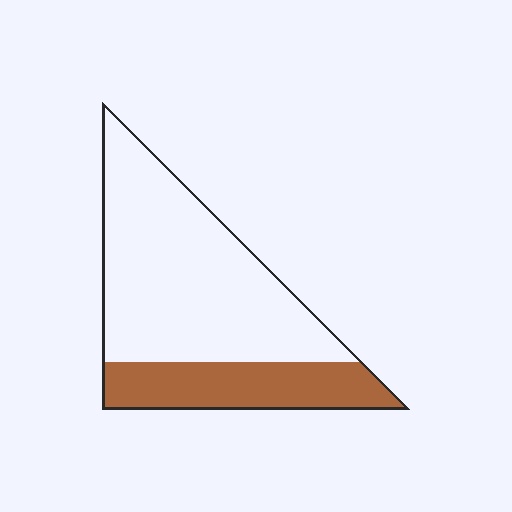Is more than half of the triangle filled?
No.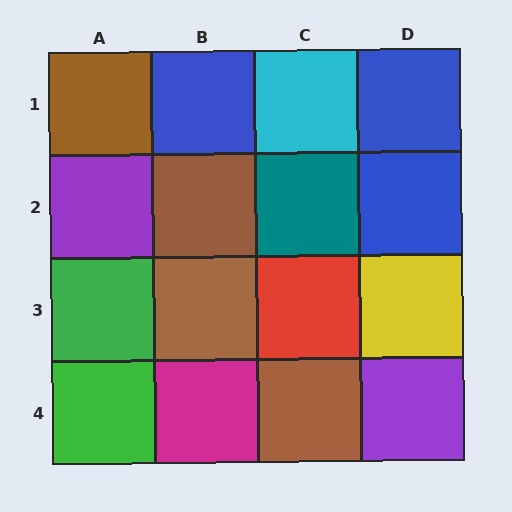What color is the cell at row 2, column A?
Purple.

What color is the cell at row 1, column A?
Brown.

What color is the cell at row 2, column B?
Brown.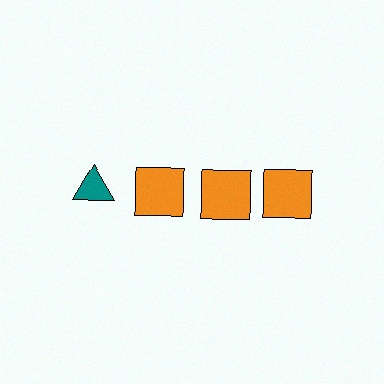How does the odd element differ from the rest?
It differs in both color (teal instead of orange) and shape (triangle instead of square).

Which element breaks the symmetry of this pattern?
The teal triangle in the top row, leftmost column breaks the symmetry. All other shapes are orange squares.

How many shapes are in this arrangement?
There are 4 shapes arranged in a grid pattern.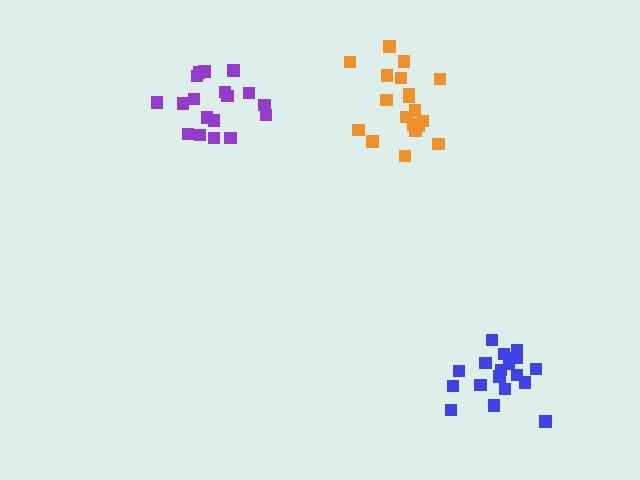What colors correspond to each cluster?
The clusters are colored: orange, blue, purple.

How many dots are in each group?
Group 1: 19 dots, Group 2: 18 dots, Group 3: 19 dots (56 total).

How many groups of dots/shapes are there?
There are 3 groups.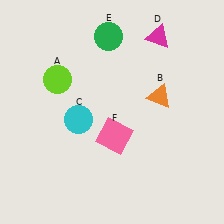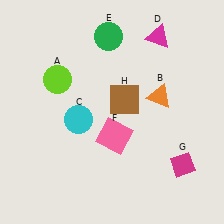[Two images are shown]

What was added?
A magenta diamond (G), a brown square (H) were added in Image 2.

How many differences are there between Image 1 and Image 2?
There are 2 differences between the two images.